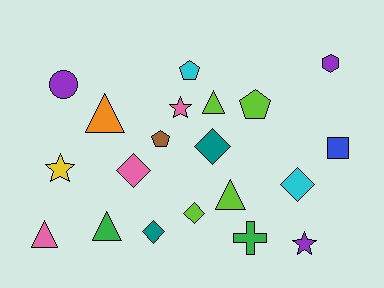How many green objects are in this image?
There are 2 green objects.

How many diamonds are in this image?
There are 5 diamonds.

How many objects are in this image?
There are 20 objects.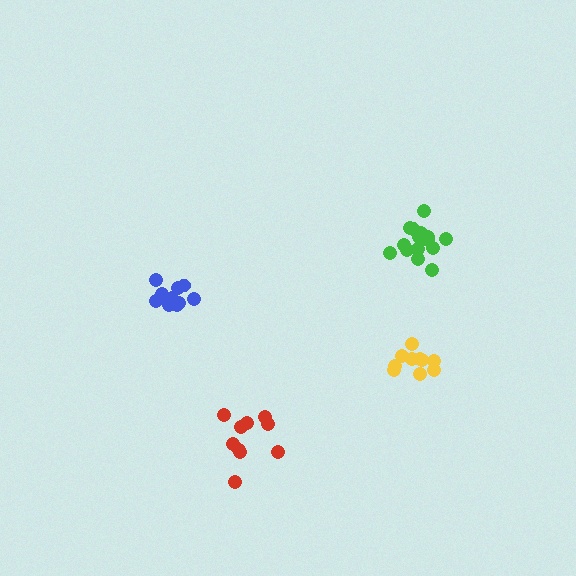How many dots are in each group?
Group 1: 10 dots, Group 2: 10 dots, Group 3: 11 dots, Group 4: 15 dots (46 total).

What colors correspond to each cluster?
The clusters are colored: red, yellow, blue, green.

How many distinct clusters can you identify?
There are 4 distinct clusters.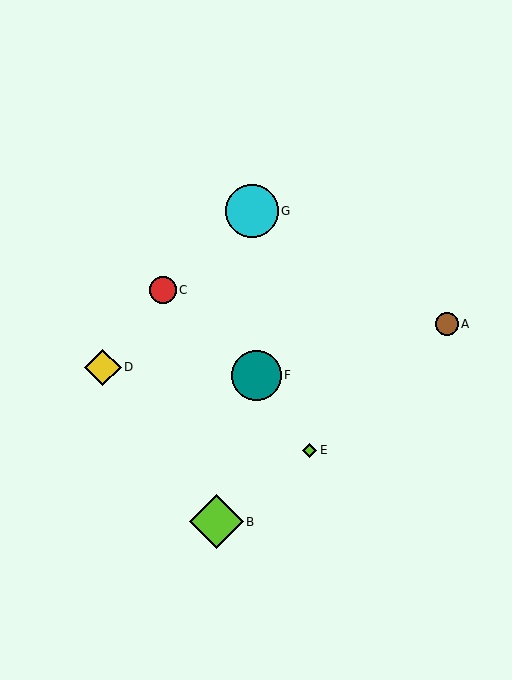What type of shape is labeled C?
Shape C is a red circle.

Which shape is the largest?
The lime diamond (labeled B) is the largest.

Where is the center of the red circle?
The center of the red circle is at (163, 290).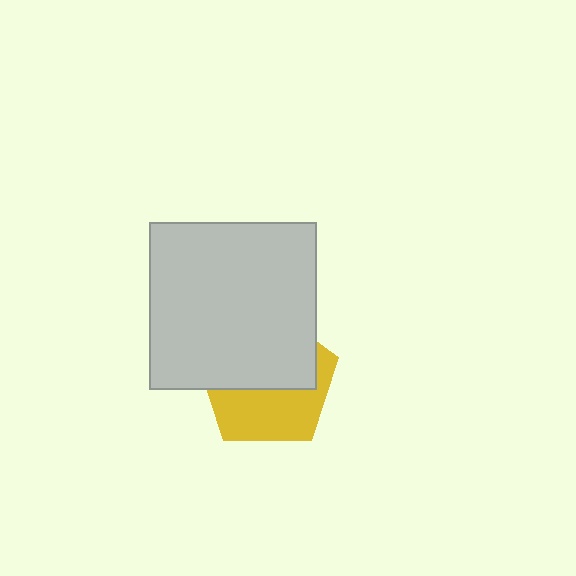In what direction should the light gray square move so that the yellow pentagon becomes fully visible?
The light gray square should move up. That is the shortest direction to clear the overlap and leave the yellow pentagon fully visible.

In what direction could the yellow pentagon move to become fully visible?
The yellow pentagon could move down. That would shift it out from behind the light gray square entirely.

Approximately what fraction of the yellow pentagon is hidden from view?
Roughly 54% of the yellow pentagon is hidden behind the light gray square.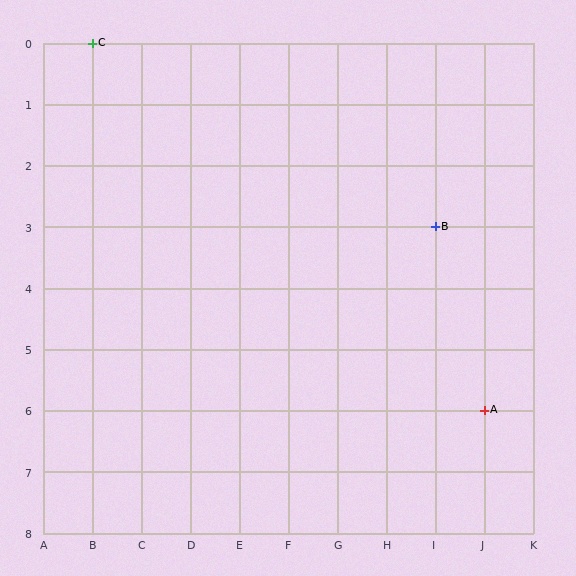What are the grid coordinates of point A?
Point A is at grid coordinates (J, 6).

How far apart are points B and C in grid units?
Points B and C are 7 columns and 3 rows apart (about 7.6 grid units diagonally).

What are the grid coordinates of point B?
Point B is at grid coordinates (I, 3).